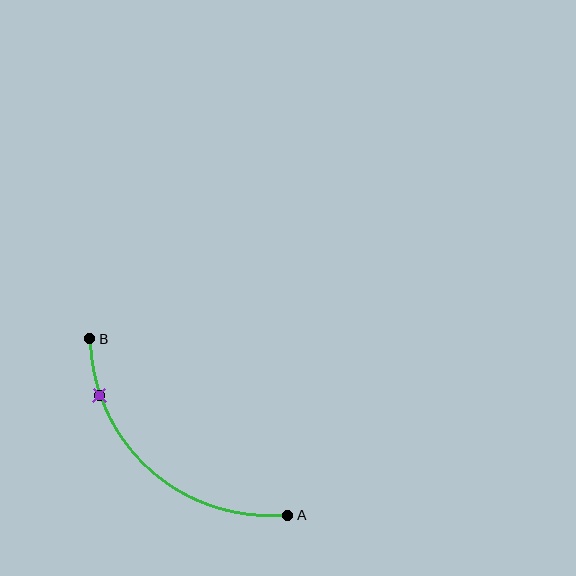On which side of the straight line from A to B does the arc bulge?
The arc bulges below and to the left of the straight line connecting A and B.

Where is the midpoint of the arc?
The arc midpoint is the point on the curve farthest from the straight line joining A and B. It sits below and to the left of that line.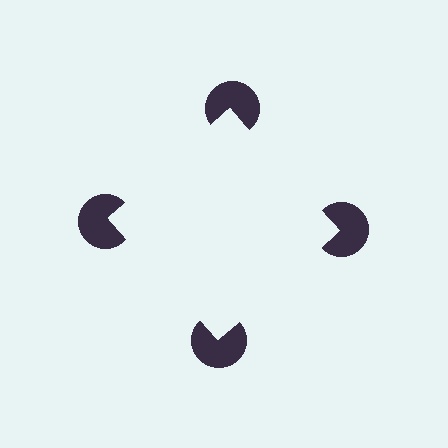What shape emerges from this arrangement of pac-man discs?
An illusory square — its edges are inferred from the aligned wedge cuts in the pac-man discs, not physically drawn.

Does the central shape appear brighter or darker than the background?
It typically appears slightly brighter than the background, even though no actual brightness change is drawn.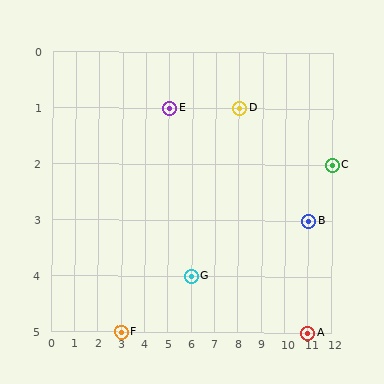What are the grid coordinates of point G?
Point G is at grid coordinates (6, 4).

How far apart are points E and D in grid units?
Points E and D are 3 columns apart.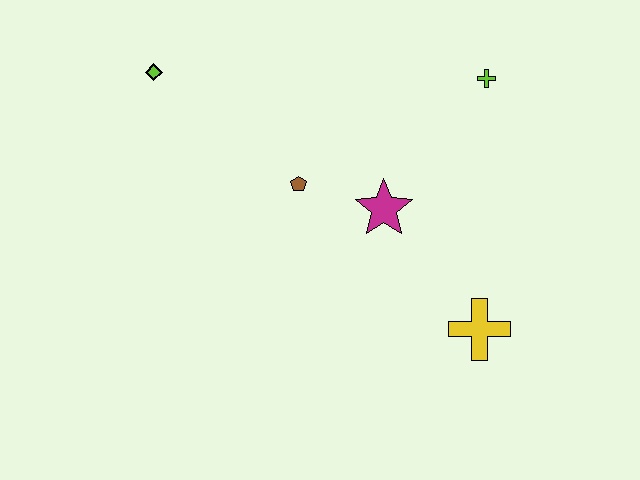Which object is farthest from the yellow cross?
The lime diamond is farthest from the yellow cross.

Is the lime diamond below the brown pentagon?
No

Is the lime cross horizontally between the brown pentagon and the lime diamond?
No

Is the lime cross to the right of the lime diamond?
Yes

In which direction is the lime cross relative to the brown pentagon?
The lime cross is to the right of the brown pentagon.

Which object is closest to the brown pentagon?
The magenta star is closest to the brown pentagon.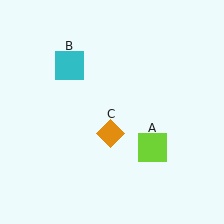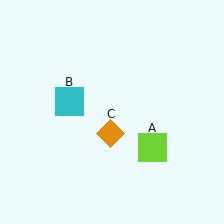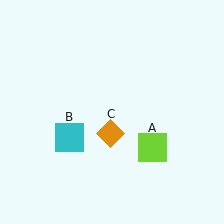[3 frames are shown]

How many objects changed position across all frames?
1 object changed position: cyan square (object B).